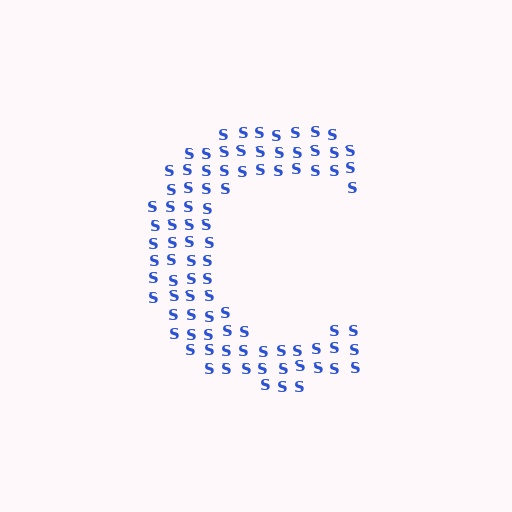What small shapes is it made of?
It is made of small letter S's.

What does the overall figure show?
The overall figure shows the letter C.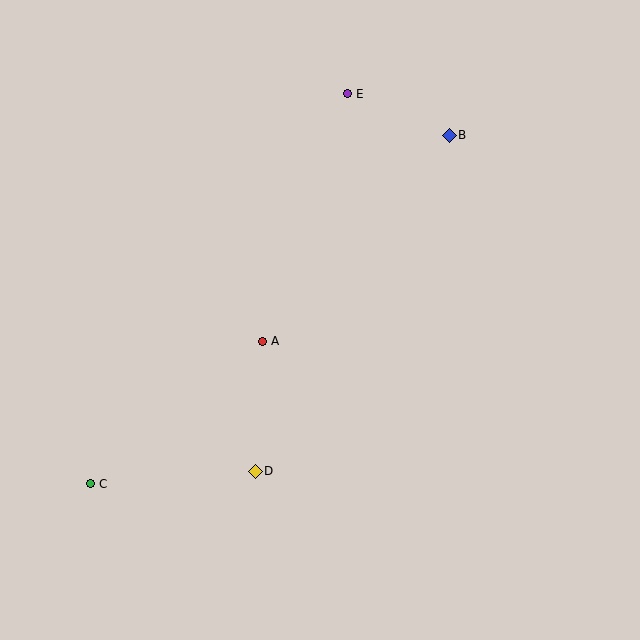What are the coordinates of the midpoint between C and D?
The midpoint between C and D is at (173, 478).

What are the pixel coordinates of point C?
Point C is at (90, 484).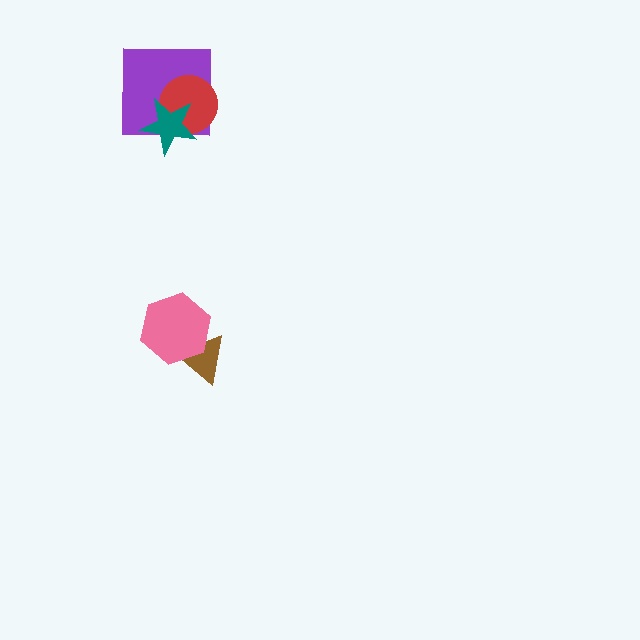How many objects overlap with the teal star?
2 objects overlap with the teal star.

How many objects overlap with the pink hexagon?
1 object overlaps with the pink hexagon.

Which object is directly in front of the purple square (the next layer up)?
The red circle is directly in front of the purple square.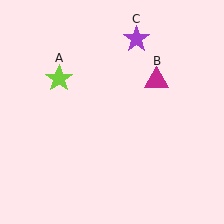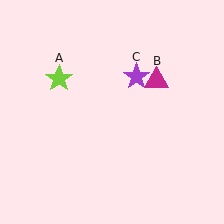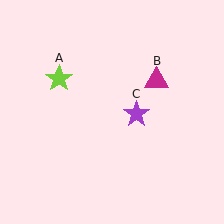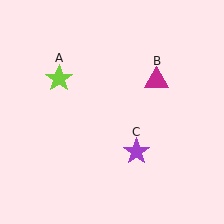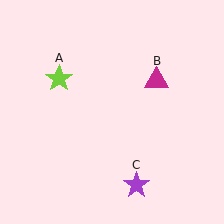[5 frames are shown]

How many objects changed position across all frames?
1 object changed position: purple star (object C).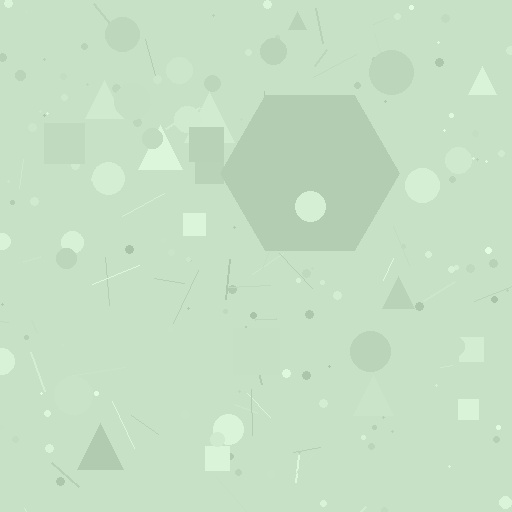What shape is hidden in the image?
A hexagon is hidden in the image.